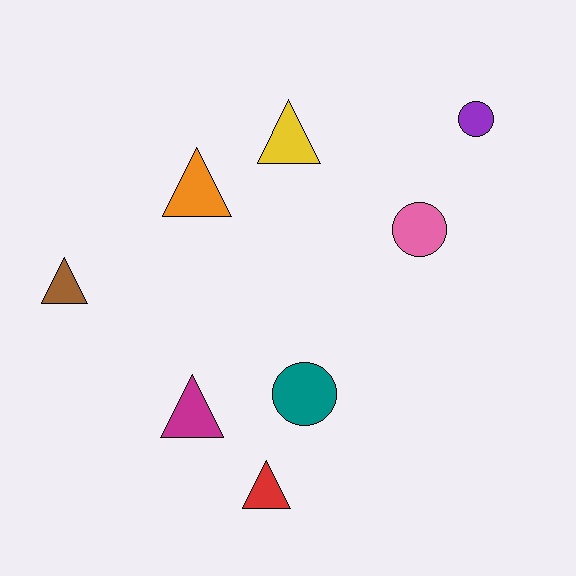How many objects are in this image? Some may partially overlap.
There are 8 objects.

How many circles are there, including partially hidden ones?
There are 3 circles.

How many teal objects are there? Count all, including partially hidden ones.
There is 1 teal object.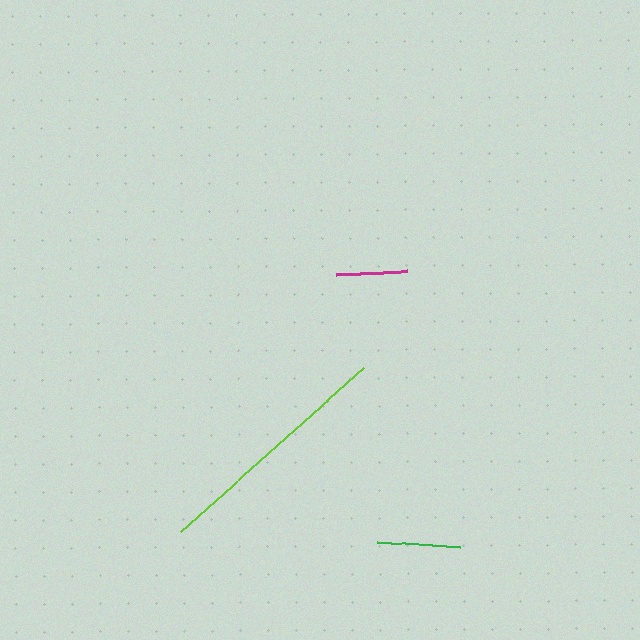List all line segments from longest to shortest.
From longest to shortest: lime, green, magenta.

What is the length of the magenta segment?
The magenta segment is approximately 71 pixels long.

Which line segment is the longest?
The lime line is the longest at approximately 246 pixels.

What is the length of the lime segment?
The lime segment is approximately 246 pixels long.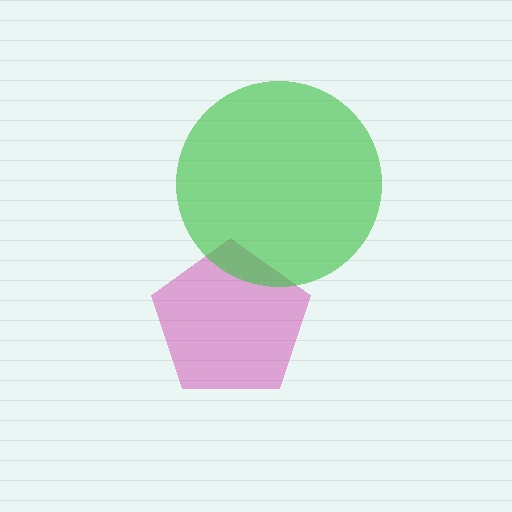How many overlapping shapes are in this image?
There are 2 overlapping shapes in the image.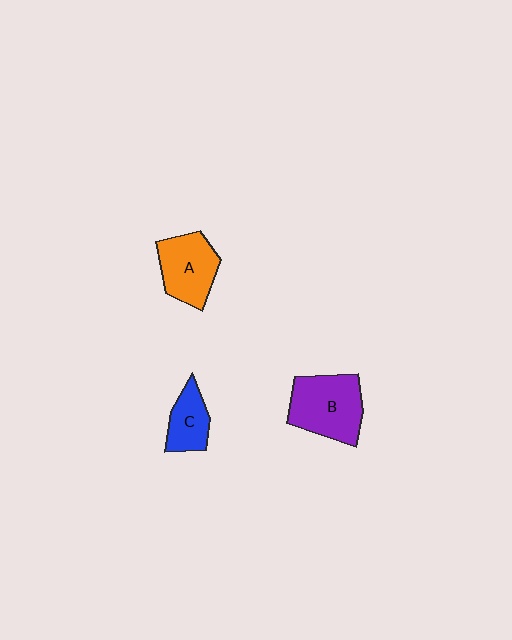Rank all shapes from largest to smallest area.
From largest to smallest: B (purple), A (orange), C (blue).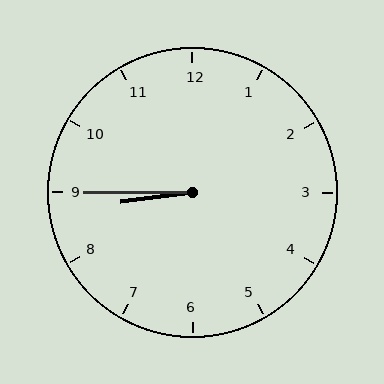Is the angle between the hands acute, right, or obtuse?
It is acute.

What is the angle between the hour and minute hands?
Approximately 8 degrees.